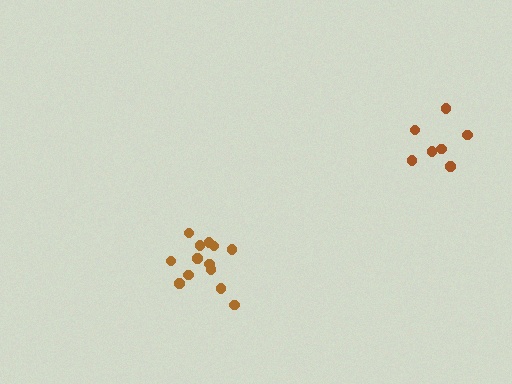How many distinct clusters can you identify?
There are 2 distinct clusters.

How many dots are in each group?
Group 1: 7 dots, Group 2: 13 dots (20 total).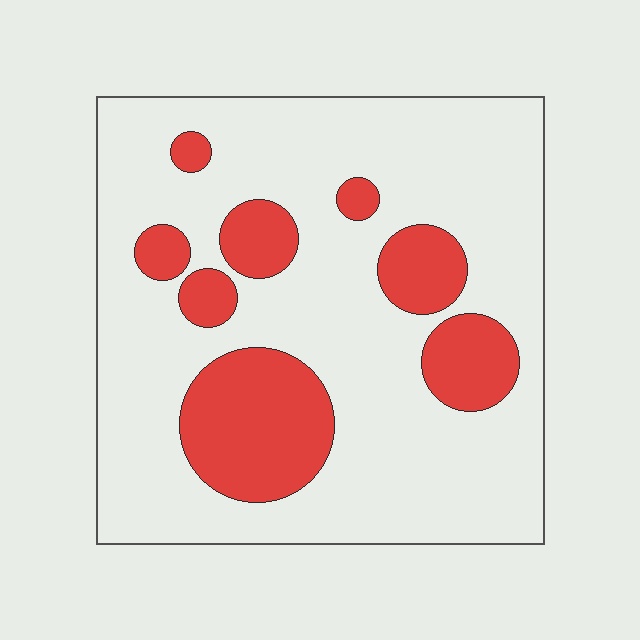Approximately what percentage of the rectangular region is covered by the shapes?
Approximately 25%.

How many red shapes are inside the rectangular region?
8.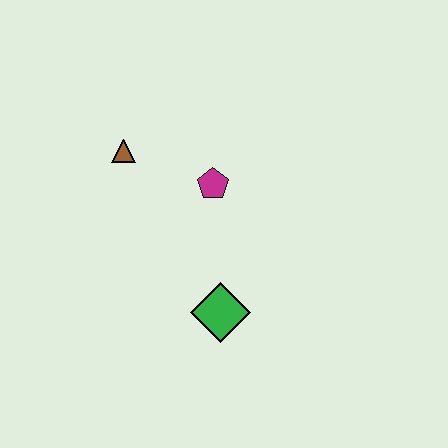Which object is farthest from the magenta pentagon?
The green diamond is farthest from the magenta pentagon.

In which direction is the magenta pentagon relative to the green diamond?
The magenta pentagon is above the green diamond.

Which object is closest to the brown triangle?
The magenta pentagon is closest to the brown triangle.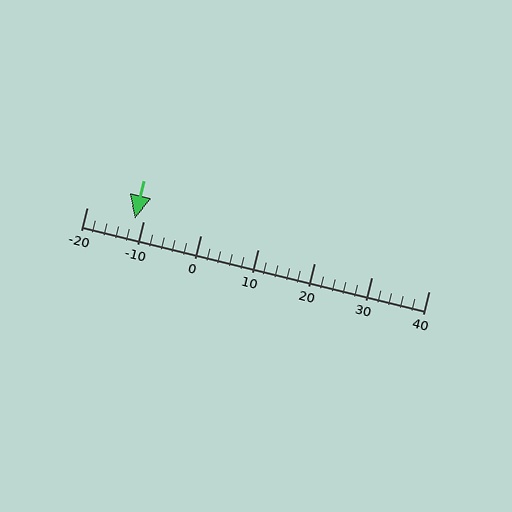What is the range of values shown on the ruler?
The ruler shows values from -20 to 40.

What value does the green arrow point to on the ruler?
The green arrow points to approximately -12.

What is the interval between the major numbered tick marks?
The major tick marks are spaced 10 units apart.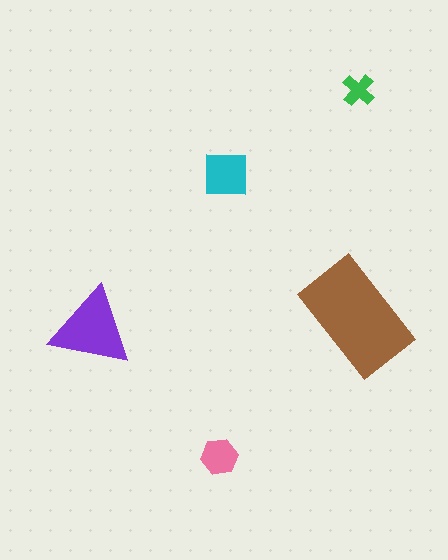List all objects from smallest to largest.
The green cross, the pink hexagon, the cyan square, the purple triangle, the brown rectangle.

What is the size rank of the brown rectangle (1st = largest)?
1st.